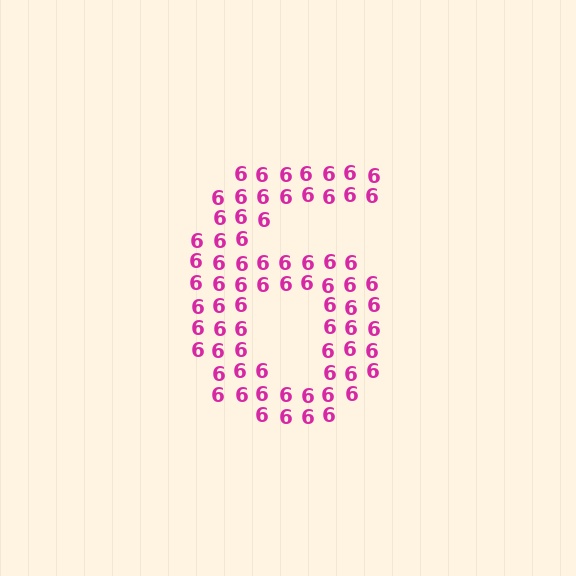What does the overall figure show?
The overall figure shows the digit 6.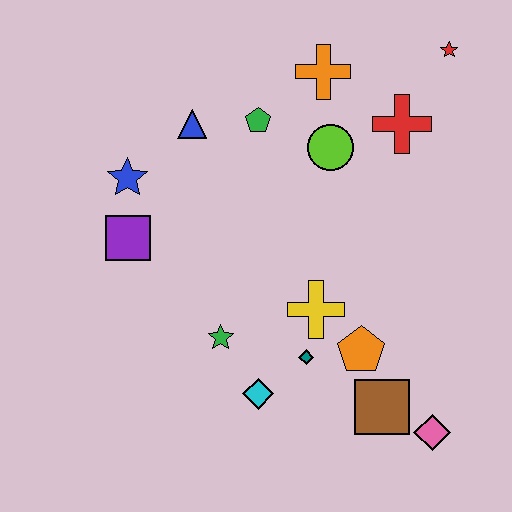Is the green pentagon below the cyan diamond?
No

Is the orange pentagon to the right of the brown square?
No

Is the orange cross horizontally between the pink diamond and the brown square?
No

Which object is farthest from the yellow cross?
The red star is farthest from the yellow cross.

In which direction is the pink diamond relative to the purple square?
The pink diamond is to the right of the purple square.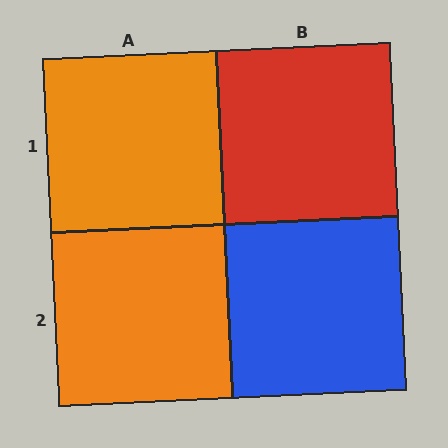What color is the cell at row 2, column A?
Orange.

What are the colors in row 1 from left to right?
Orange, red.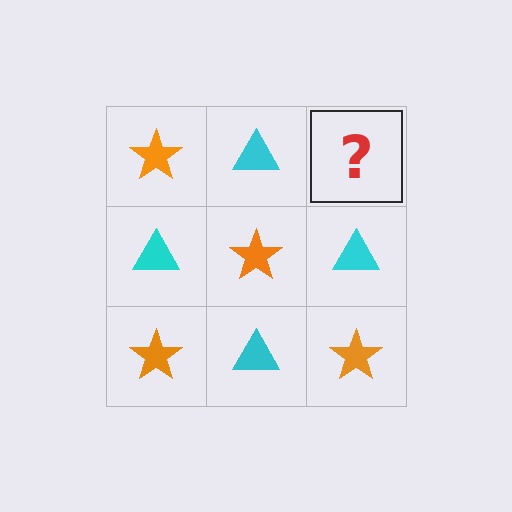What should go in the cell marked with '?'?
The missing cell should contain an orange star.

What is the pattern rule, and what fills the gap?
The rule is that it alternates orange star and cyan triangle in a checkerboard pattern. The gap should be filled with an orange star.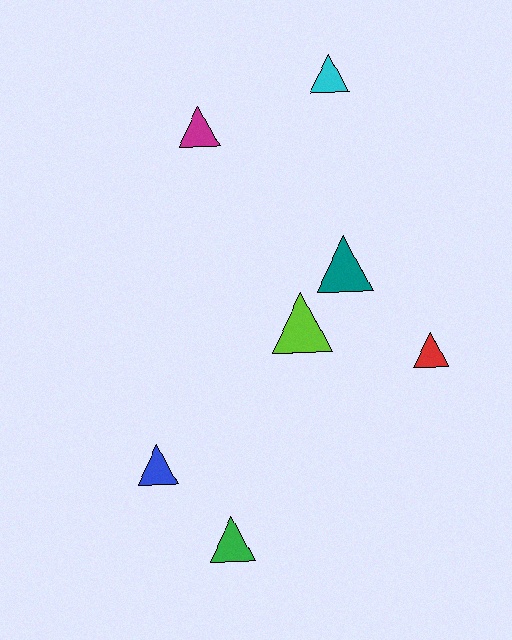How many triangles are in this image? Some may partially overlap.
There are 7 triangles.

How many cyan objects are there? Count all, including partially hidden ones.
There is 1 cyan object.